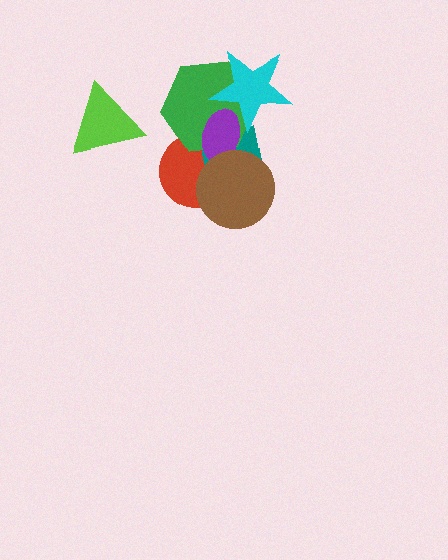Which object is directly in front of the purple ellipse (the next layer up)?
The cyan star is directly in front of the purple ellipse.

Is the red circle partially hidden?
Yes, it is partially covered by another shape.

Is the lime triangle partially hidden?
No, no other shape covers it.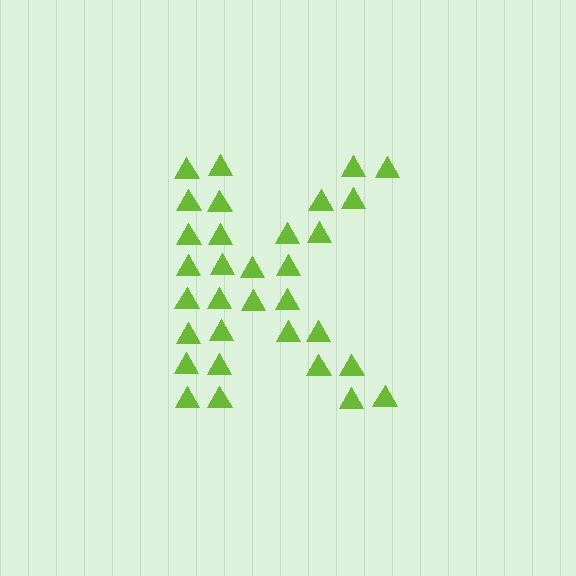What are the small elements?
The small elements are triangles.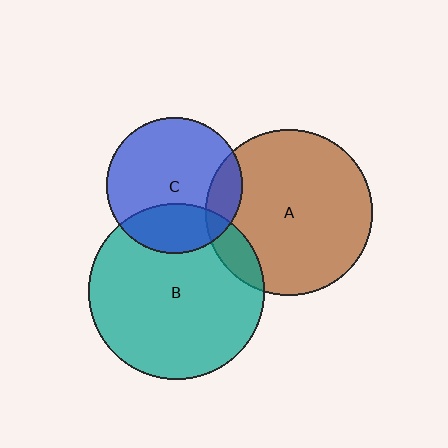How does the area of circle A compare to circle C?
Approximately 1.5 times.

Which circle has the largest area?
Circle B (teal).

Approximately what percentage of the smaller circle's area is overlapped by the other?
Approximately 25%.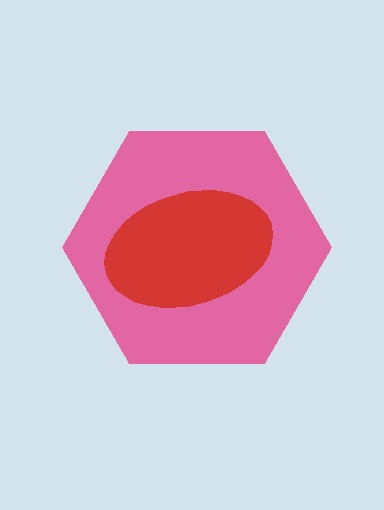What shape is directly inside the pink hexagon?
The red ellipse.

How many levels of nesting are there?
2.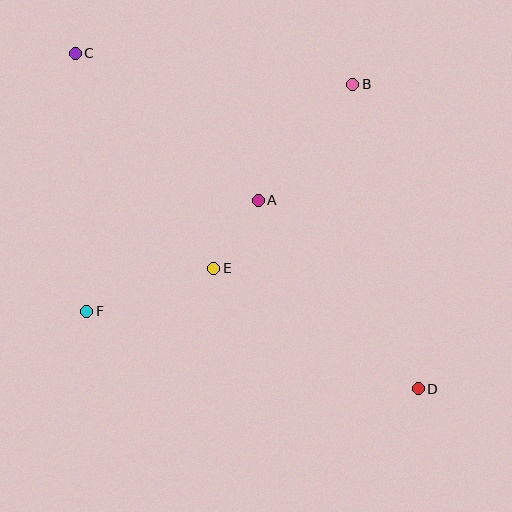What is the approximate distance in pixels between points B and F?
The distance between B and F is approximately 350 pixels.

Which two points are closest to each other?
Points A and E are closest to each other.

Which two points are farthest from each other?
Points C and D are farthest from each other.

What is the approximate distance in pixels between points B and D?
The distance between B and D is approximately 312 pixels.